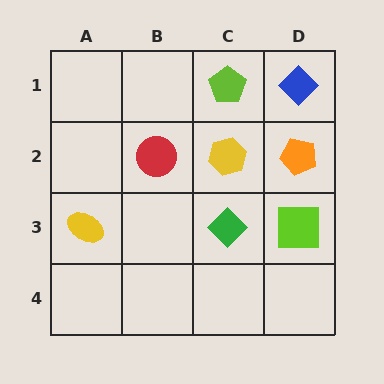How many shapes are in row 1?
2 shapes.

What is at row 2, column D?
An orange pentagon.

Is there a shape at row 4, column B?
No, that cell is empty.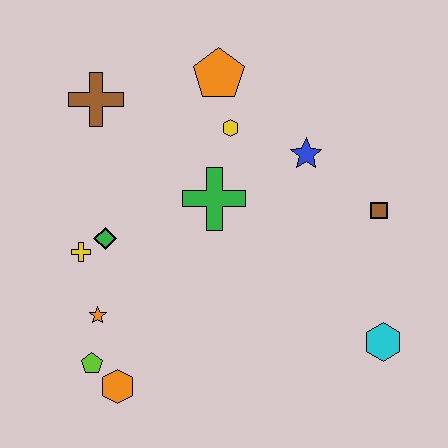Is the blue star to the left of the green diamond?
No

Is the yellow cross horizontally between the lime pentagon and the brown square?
No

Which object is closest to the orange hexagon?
The lime pentagon is closest to the orange hexagon.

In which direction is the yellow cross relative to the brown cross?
The yellow cross is below the brown cross.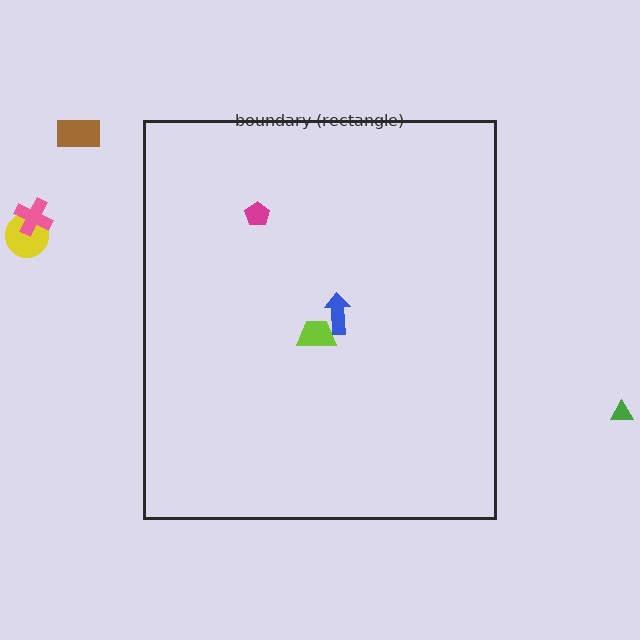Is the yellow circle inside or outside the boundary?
Outside.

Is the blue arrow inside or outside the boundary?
Inside.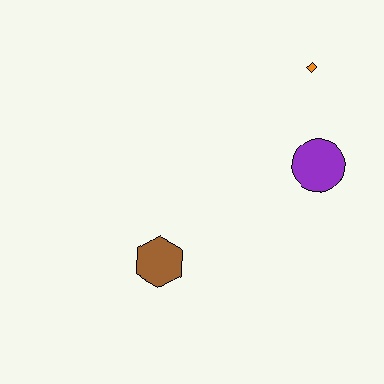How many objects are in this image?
There are 3 objects.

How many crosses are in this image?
There are no crosses.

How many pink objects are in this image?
There are no pink objects.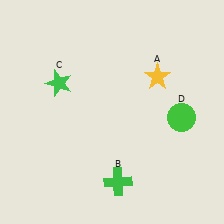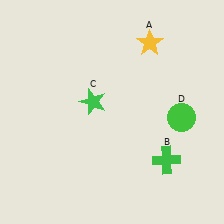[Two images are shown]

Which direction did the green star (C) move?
The green star (C) moved right.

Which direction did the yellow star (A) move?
The yellow star (A) moved up.